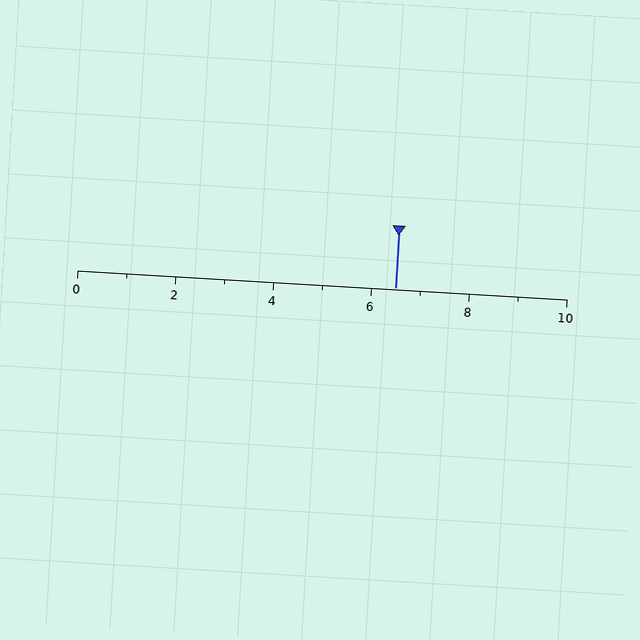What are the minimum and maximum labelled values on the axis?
The axis runs from 0 to 10.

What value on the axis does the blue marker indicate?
The marker indicates approximately 6.5.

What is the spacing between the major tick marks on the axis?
The major ticks are spaced 2 apart.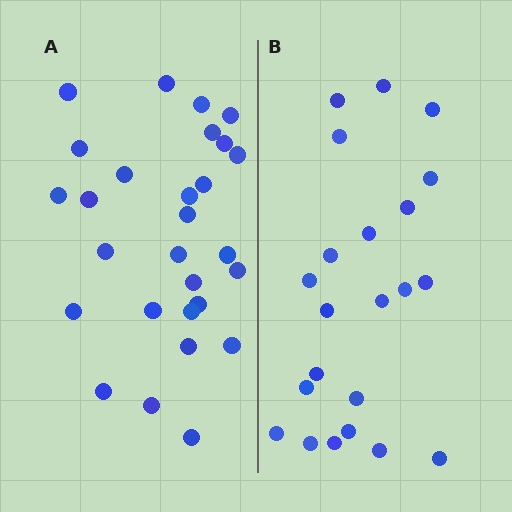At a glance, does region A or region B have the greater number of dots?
Region A (the left region) has more dots.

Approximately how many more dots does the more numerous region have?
Region A has about 6 more dots than region B.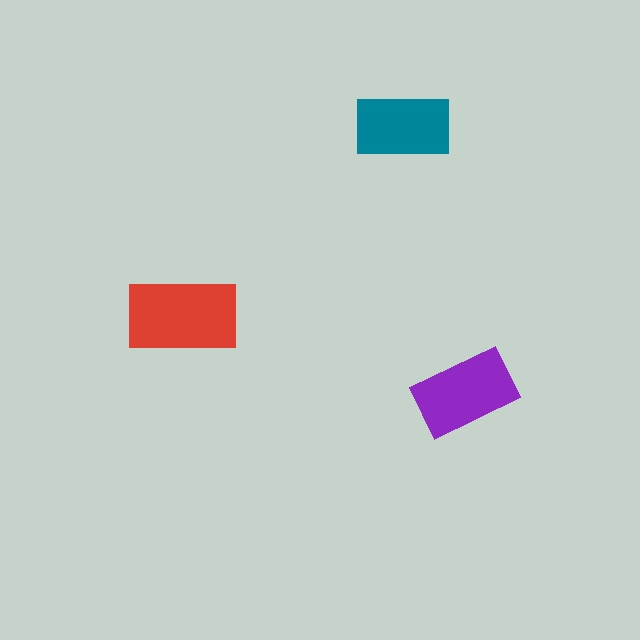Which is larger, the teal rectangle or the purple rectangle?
The purple one.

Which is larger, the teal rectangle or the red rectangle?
The red one.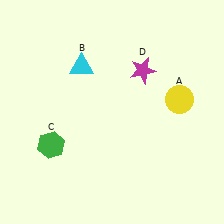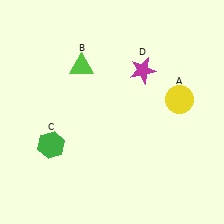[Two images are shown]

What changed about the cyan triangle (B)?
In Image 1, B is cyan. In Image 2, it changed to lime.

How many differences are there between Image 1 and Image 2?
There is 1 difference between the two images.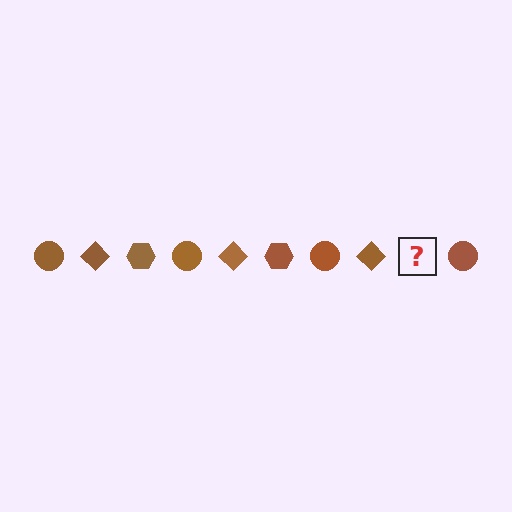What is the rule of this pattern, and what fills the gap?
The rule is that the pattern cycles through circle, diamond, hexagon shapes in brown. The gap should be filled with a brown hexagon.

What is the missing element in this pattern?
The missing element is a brown hexagon.